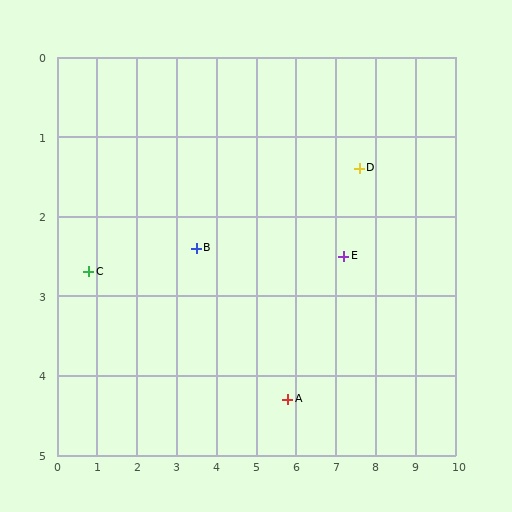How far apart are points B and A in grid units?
Points B and A are about 3.0 grid units apart.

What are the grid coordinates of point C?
Point C is at approximately (0.8, 2.7).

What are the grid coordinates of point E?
Point E is at approximately (7.2, 2.5).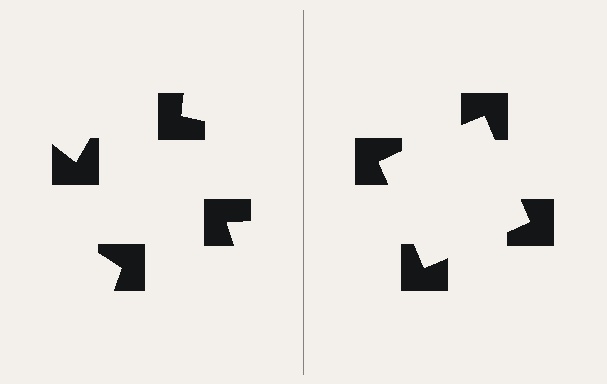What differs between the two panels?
The notched squares are positioned identically on both sides; only the wedge orientations differ. On the right they align to a square; on the left they are misaligned.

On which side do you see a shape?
An illusory square appears on the right side. On the left side the wedge cuts are rotated, so no coherent shape forms.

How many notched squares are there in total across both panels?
8 — 4 on each side.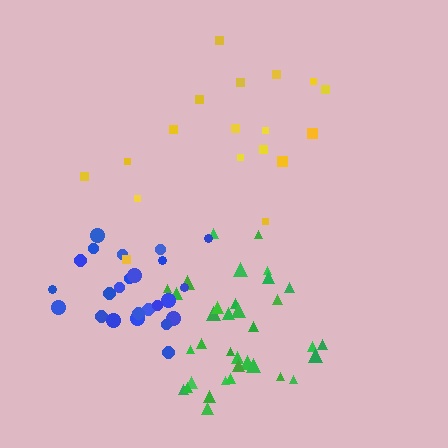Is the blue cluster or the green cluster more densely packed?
Blue.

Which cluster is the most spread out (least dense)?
Yellow.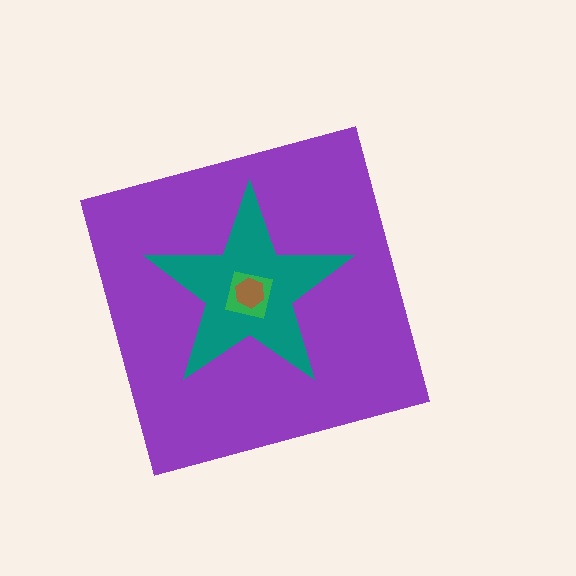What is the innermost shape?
The brown hexagon.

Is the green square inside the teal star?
Yes.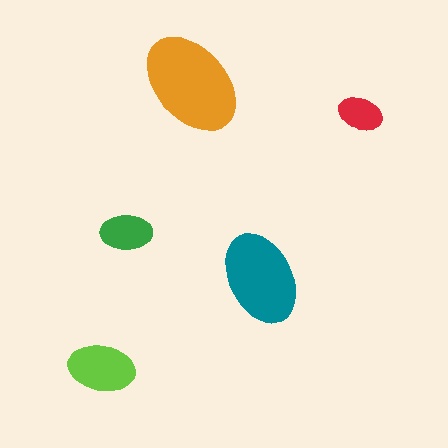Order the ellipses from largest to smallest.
the orange one, the teal one, the lime one, the green one, the red one.